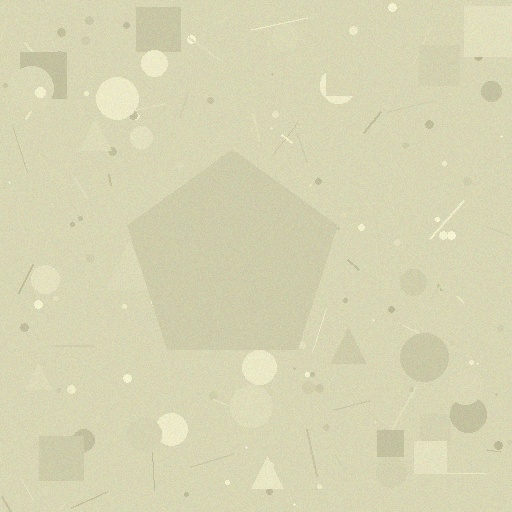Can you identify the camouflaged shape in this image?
The camouflaged shape is a pentagon.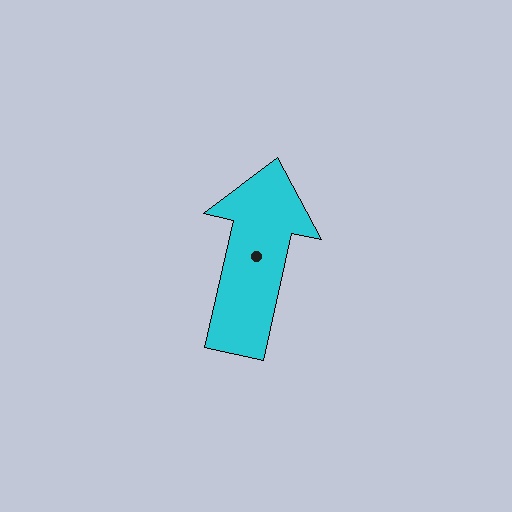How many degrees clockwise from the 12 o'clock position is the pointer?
Approximately 12 degrees.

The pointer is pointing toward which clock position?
Roughly 12 o'clock.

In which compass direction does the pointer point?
North.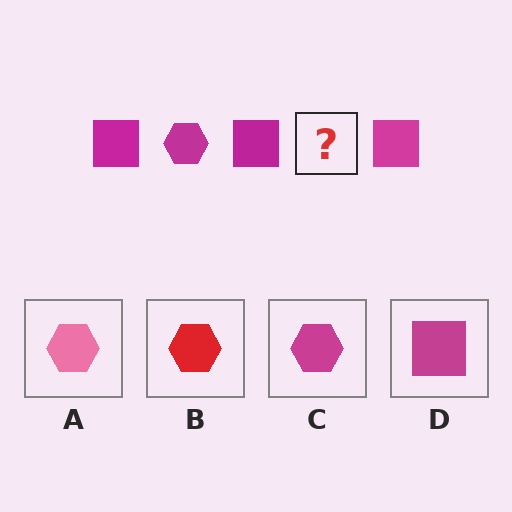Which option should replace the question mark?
Option C.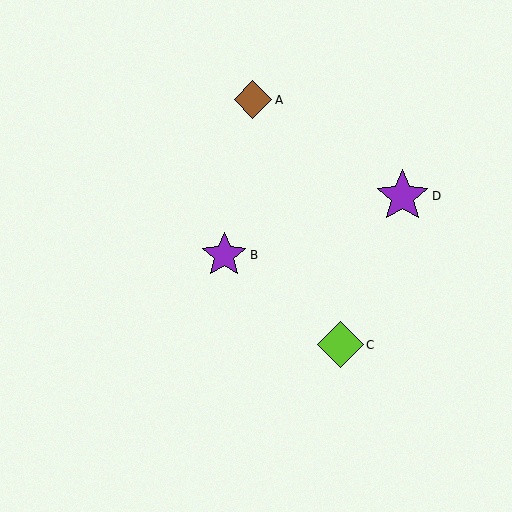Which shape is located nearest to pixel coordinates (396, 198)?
The purple star (labeled D) at (403, 196) is nearest to that location.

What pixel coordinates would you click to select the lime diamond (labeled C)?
Click at (340, 345) to select the lime diamond C.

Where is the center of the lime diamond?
The center of the lime diamond is at (340, 345).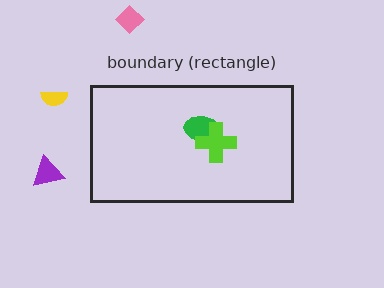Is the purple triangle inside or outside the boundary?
Outside.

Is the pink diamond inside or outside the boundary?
Outside.